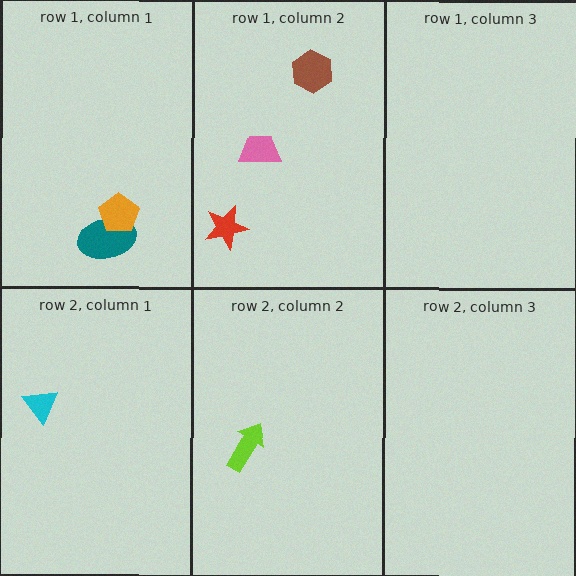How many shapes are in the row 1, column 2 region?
3.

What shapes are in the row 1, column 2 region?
The brown hexagon, the pink trapezoid, the red star.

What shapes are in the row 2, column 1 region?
The cyan triangle.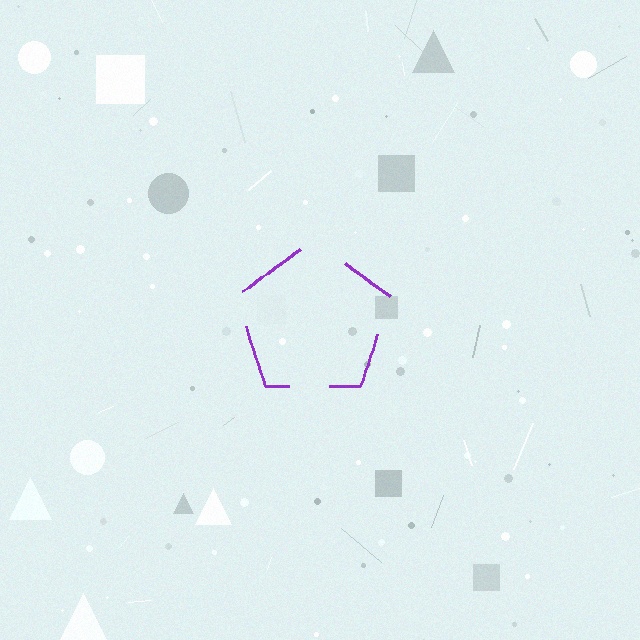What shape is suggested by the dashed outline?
The dashed outline suggests a pentagon.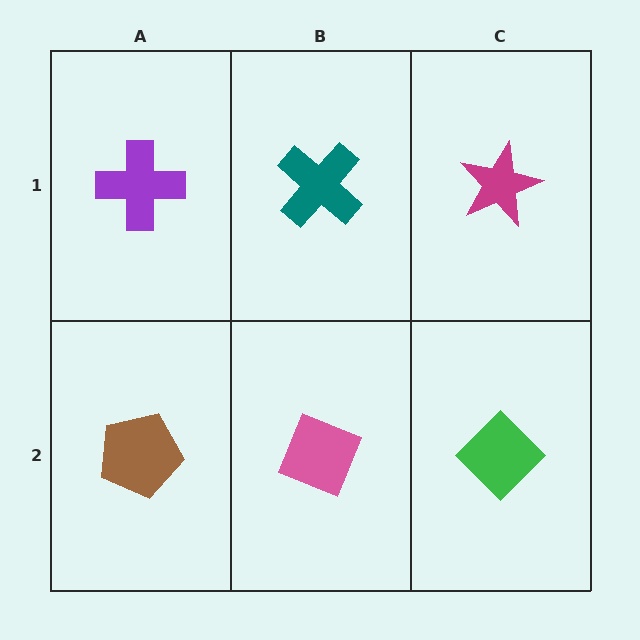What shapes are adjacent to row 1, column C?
A green diamond (row 2, column C), a teal cross (row 1, column B).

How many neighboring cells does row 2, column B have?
3.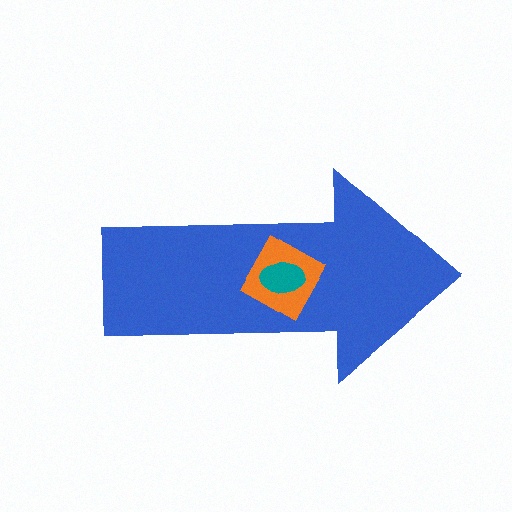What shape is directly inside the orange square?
The teal ellipse.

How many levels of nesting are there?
3.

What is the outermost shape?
The blue arrow.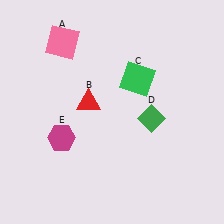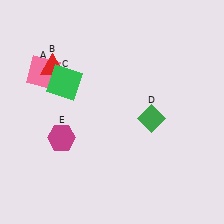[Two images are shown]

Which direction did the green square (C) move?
The green square (C) moved left.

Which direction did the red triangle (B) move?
The red triangle (B) moved left.